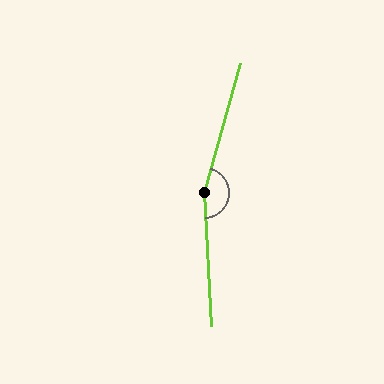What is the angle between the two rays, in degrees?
Approximately 161 degrees.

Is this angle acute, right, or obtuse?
It is obtuse.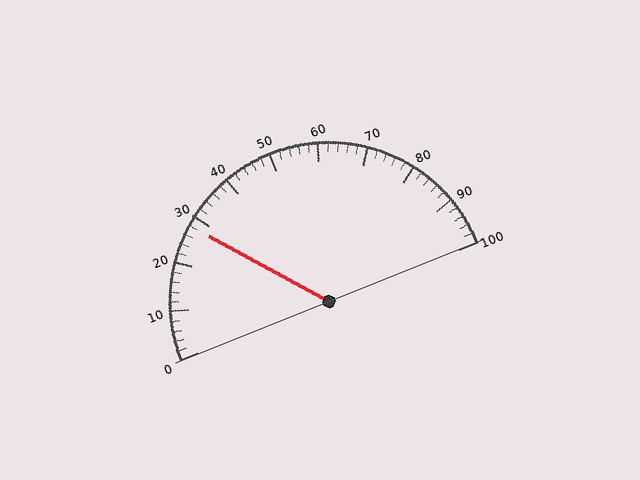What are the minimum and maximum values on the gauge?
The gauge ranges from 0 to 100.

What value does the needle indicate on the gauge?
The needle indicates approximately 28.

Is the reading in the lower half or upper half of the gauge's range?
The reading is in the lower half of the range (0 to 100).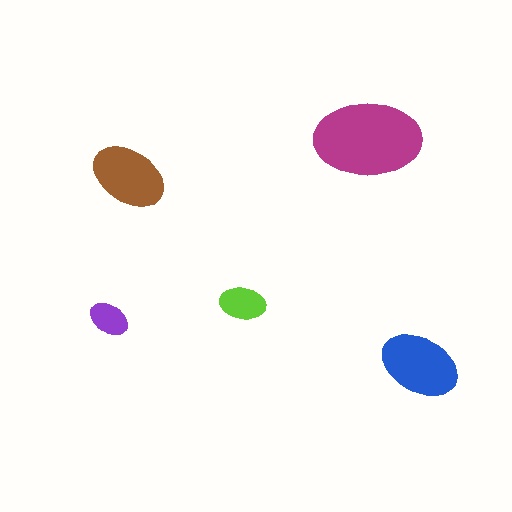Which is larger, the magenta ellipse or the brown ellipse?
The magenta one.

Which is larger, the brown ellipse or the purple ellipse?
The brown one.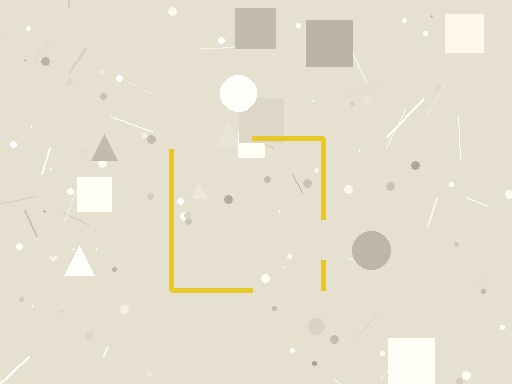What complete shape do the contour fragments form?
The contour fragments form a square.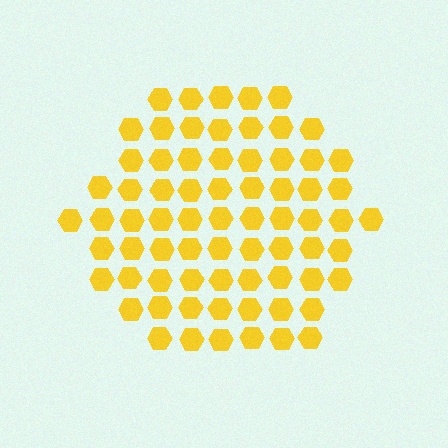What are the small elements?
The small elements are hexagons.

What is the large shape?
The large shape is a hexagon.